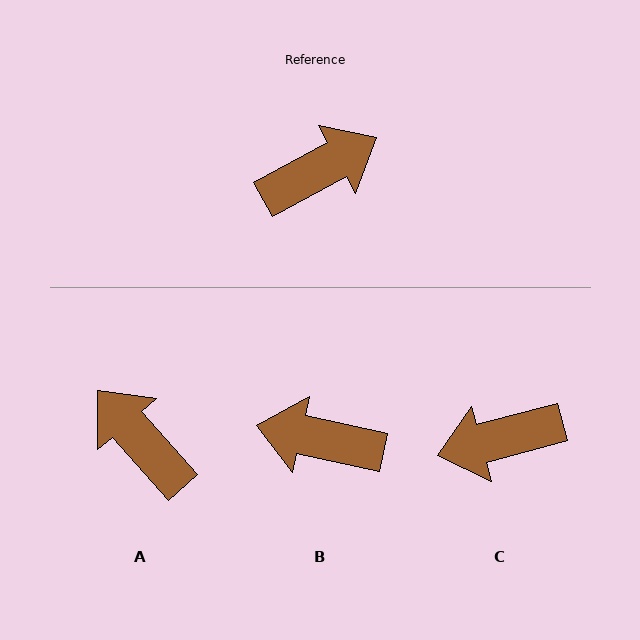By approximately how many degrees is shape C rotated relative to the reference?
Approximately 166 degrees counter-clockwise.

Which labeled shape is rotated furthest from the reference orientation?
C, about 166 degrees away.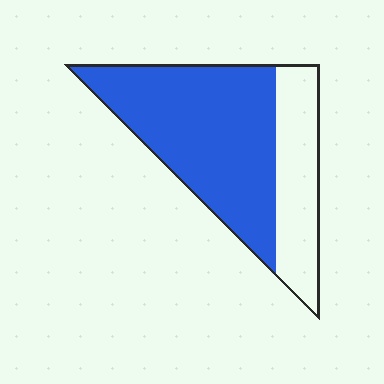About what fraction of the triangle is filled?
About two thirds (2/3).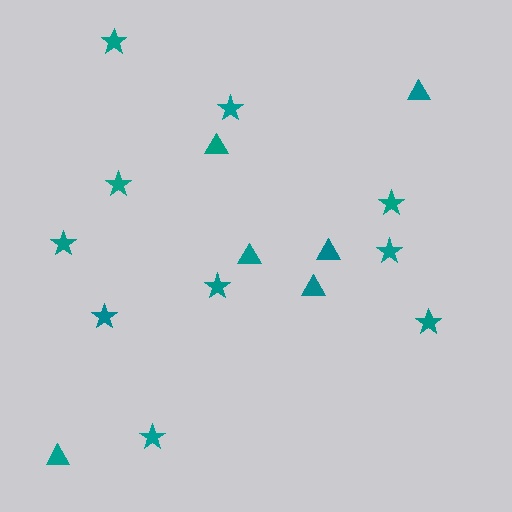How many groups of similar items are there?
There are 2 groups: one group of triangles (6) and one group of stars (10).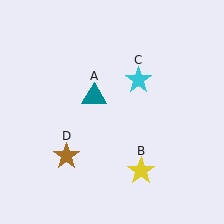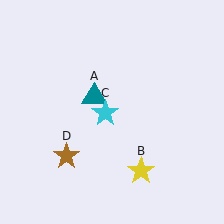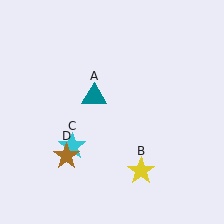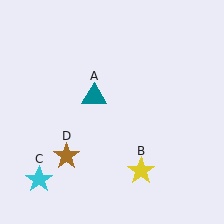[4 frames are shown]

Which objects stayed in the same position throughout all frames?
Teal triangle (object A) and yellow star (object B) and brown star (object D) remained stationary.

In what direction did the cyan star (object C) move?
The cyan star (object C) moved down and to the left.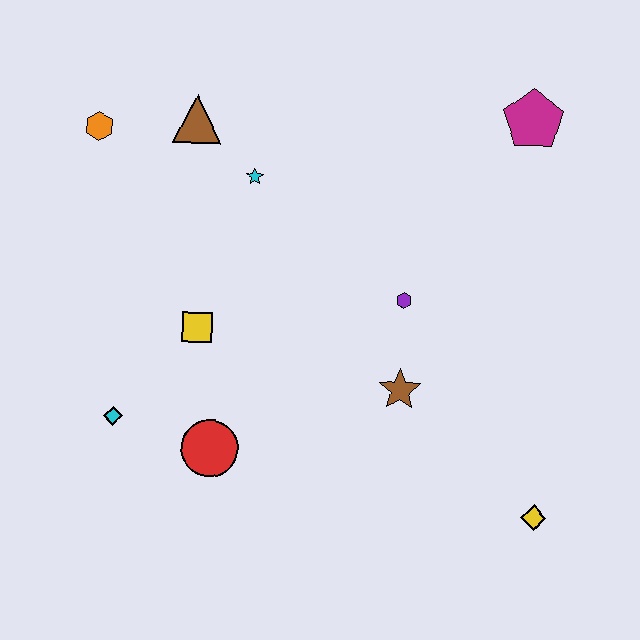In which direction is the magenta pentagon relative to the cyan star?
The magenta pentagon is to the right of the cyan star.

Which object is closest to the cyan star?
The brown triangle is closest to the cyan star.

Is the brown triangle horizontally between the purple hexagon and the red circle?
No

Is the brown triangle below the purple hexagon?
No